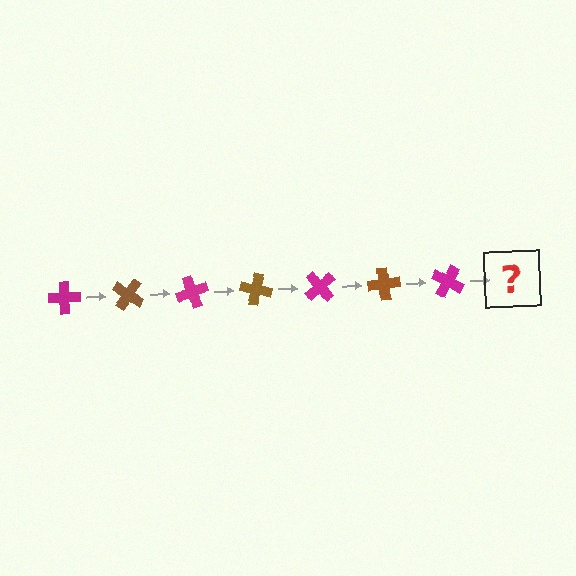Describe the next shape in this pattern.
It should be a brown cross, rotated 245 degrees from the start.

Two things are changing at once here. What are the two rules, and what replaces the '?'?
The two rules are that it rotates 35 degrees each step and the color cycles through magenta and brown. The '?' should be a brown cross, rotated 245 degrees from the start.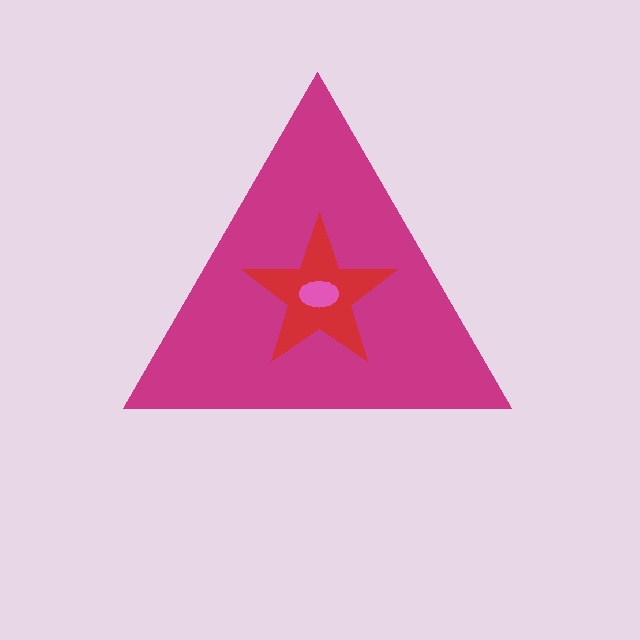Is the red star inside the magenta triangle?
Yes.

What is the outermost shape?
The magenta triangle.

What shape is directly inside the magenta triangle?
The red star.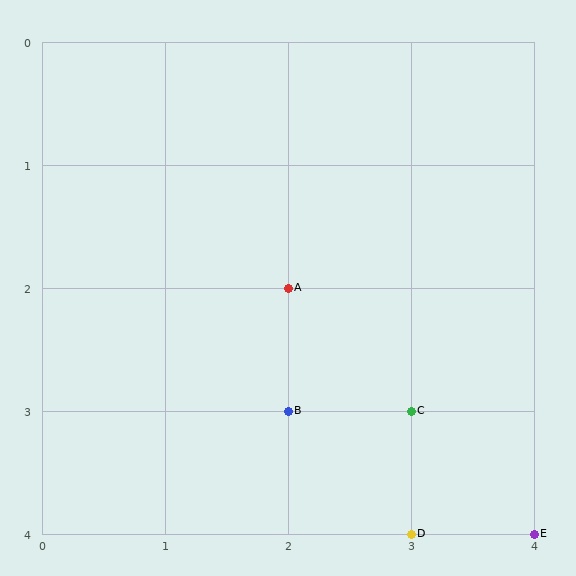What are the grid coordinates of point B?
Point B is at grid coordinates (2, 3).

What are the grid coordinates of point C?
Point C is at grid coordinates (3, 3).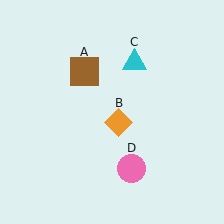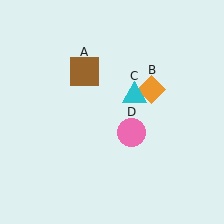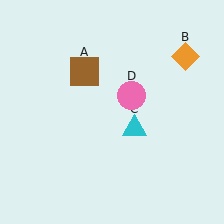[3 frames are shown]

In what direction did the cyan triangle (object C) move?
The cyan triangle (object C) moved down.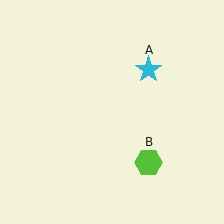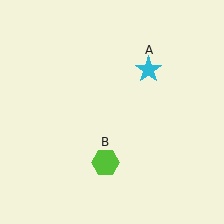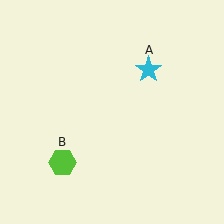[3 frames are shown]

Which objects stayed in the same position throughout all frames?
Cyan star (object A) remained stationary.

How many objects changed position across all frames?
1 object changed position: lime hexagon (object B).